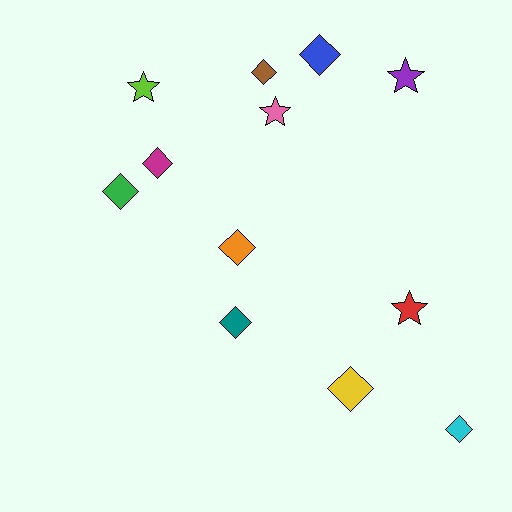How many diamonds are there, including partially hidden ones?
There are 8 diamonds.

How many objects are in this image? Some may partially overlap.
There are 12 objects.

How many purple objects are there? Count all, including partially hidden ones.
There is 1 purple object.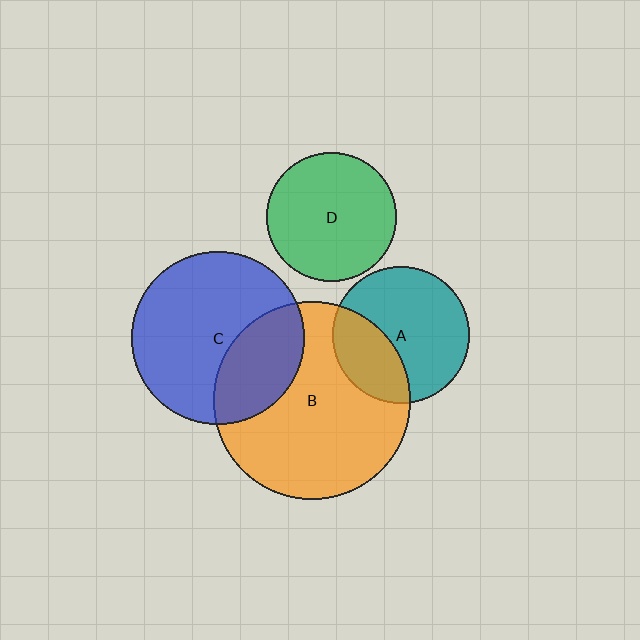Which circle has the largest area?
Circle B (orange).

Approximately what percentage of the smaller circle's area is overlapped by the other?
Approximately 30%.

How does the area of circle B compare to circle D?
Approximately 2.3 times.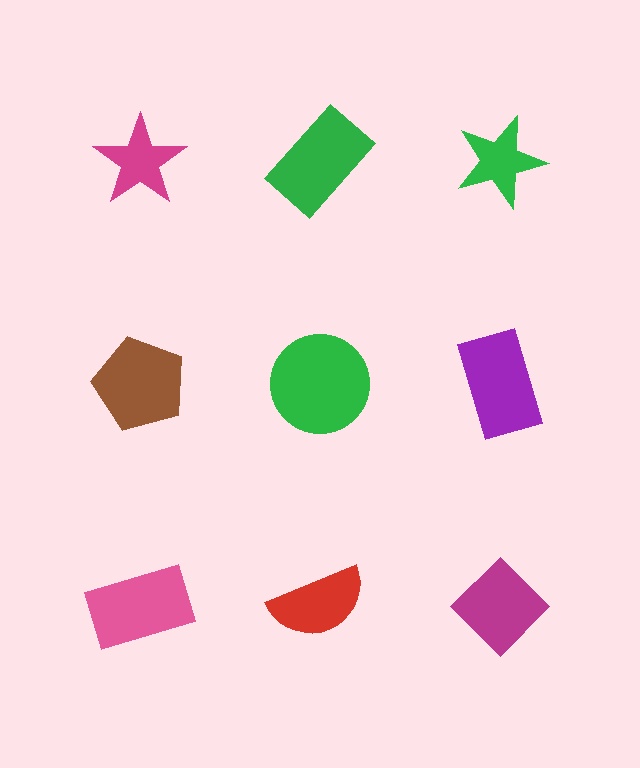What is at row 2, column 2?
A green circle.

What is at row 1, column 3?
A green star.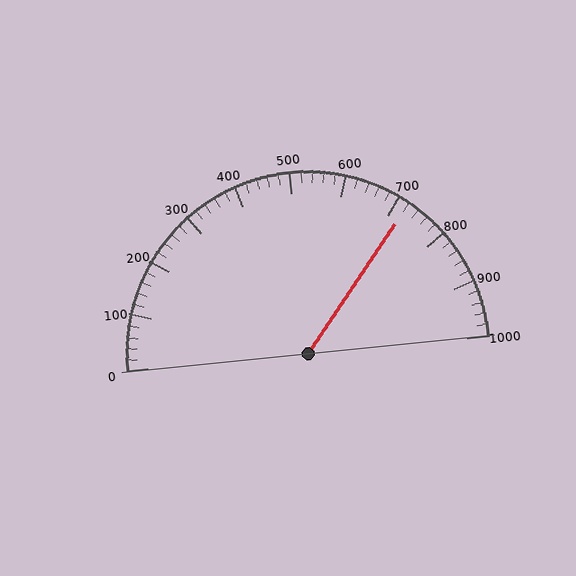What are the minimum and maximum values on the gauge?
The gauge ranges from 0 to 1000.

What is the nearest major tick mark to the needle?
The nearest major tick mark is 700.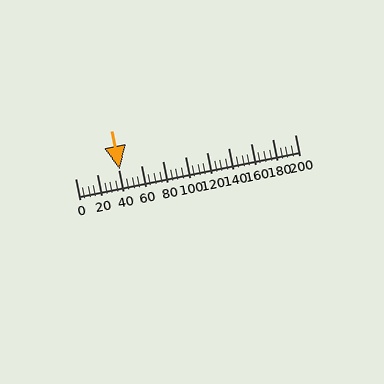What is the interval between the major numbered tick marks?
The major tick marks are spaced 20 units apart.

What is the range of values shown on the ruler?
The ruler shows values from 0 to 200.